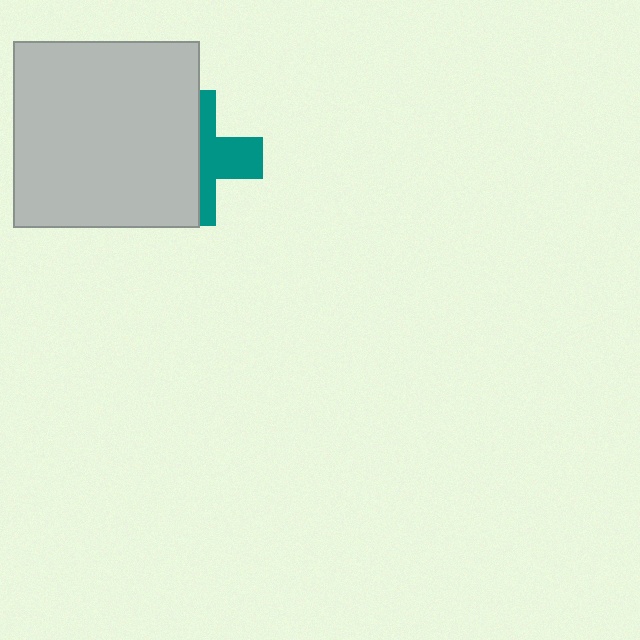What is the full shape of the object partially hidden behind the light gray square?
The partially hidden object is a teal cross.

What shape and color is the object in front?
The object in front is a light gray square.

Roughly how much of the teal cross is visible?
A small part of it is visible (roughly 44%).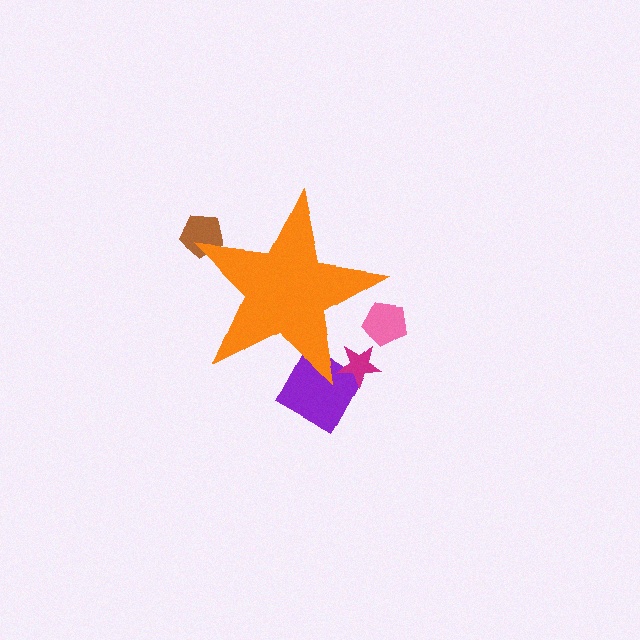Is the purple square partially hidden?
Yes, the purple square is partially hidden behind the orange star.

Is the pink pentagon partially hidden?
Yes, the pink pentagon is partially hidden behind the orange star.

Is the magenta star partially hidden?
Yes, the magenta star is partially hidden behind the orange star.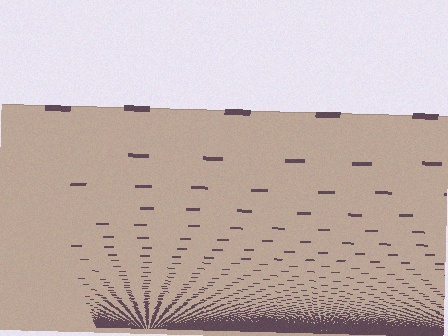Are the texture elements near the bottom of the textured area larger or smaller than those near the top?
Smaller. The gradient is inverted — elements near the bottom are smaller and denser.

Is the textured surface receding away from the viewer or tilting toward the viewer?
The surface appears to tilt toward the viewer. Texture elements get larger and sparser toward the top.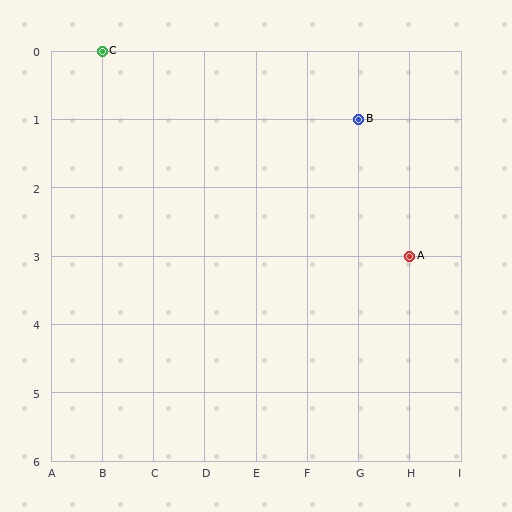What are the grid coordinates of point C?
Point C is at grid coordinates (B, 0).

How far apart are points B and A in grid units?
Points B and A are 1 column and 2 rows apart (about 2.2 grid units diagonally).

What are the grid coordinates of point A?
Point A is at grid coordinates (H, 3).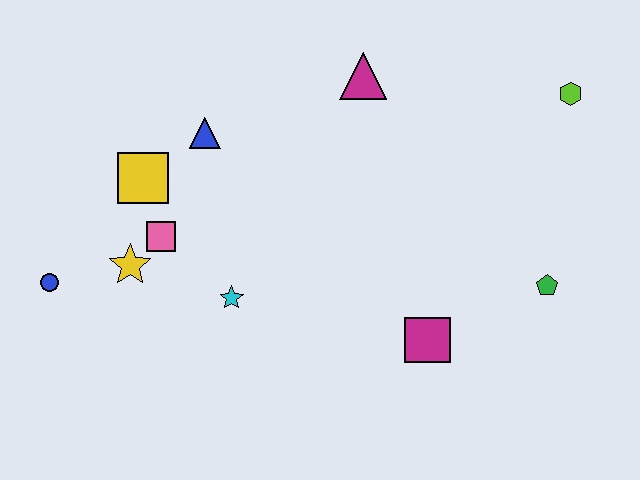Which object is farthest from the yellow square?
The lime hexagon is farthest from the yellow square.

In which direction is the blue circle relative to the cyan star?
The blue circle is to the left of the cyan star.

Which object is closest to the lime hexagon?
The green pentagon is closest to the lime hexagon.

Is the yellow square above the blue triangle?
No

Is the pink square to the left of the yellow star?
No